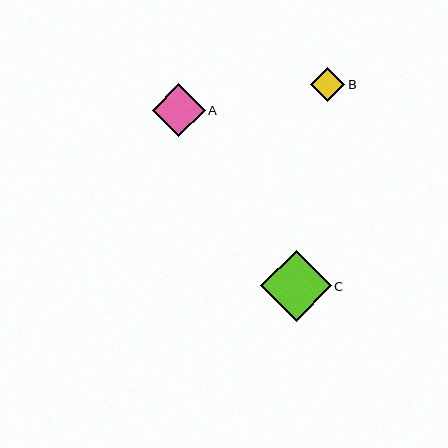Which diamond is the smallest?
Diamond B is the smallest with a size of approximately 34 pixels.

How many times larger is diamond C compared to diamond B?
Diamond C is approximately 2.1 times the size of diamond B.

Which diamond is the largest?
Diamond C is the largest with a size of approximately 71 pixels.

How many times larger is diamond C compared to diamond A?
Diamond C is approximately 1.3 times the size of diamond A.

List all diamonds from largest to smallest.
From largest to smallest: C, A, B.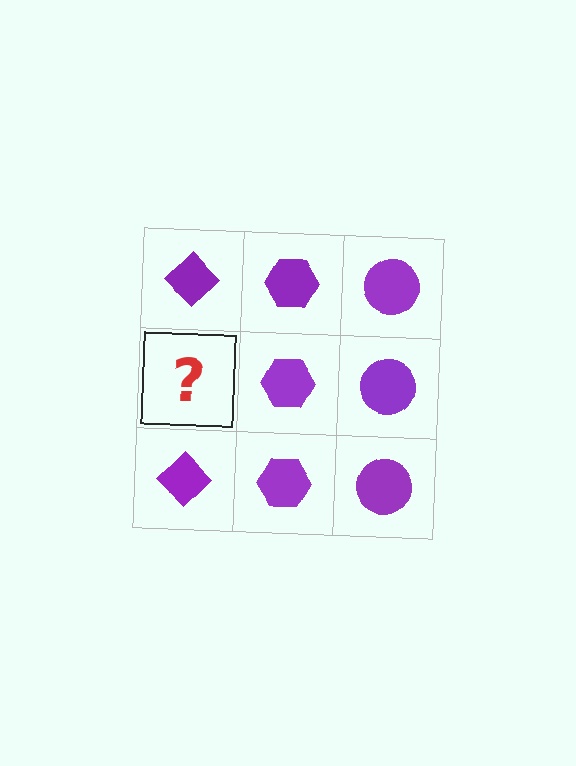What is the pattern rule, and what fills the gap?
The rule is that each column has a consistent shape. The gap should be filled with a purple diamond.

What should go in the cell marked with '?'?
The missing cell should contain a purple diamond.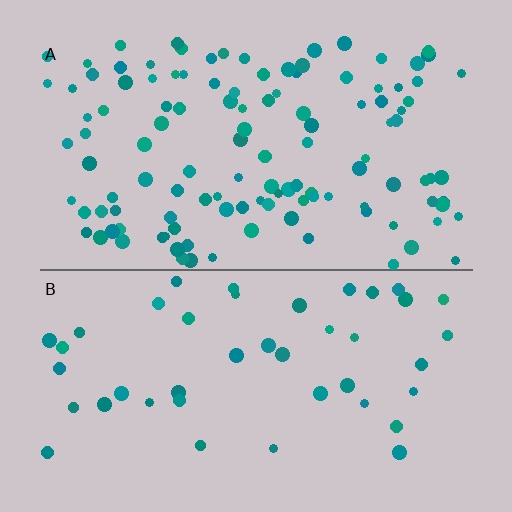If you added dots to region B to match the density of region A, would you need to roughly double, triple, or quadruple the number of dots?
Approximately triple.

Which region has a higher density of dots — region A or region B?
A (the top).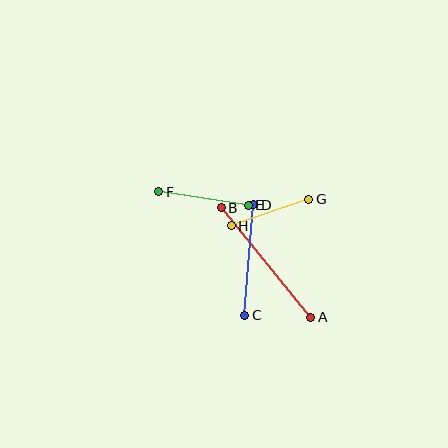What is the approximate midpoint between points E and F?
The midpoint is at approximately (204, 199) pixels.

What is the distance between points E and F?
The distance is approximately 91 pixels.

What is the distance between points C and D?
The distance is approximately 111 pixels.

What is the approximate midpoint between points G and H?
The midpoint is at approximately (270, 213) pixels.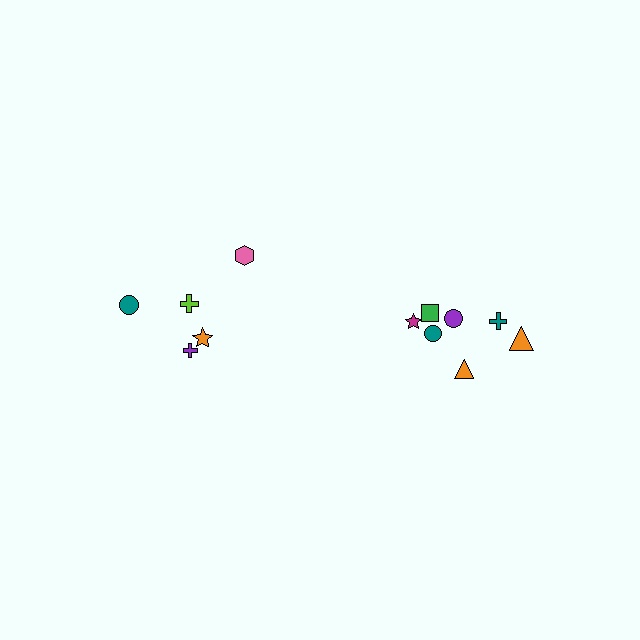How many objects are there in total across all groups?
There are 12 objects.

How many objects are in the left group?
There are 5 objects.